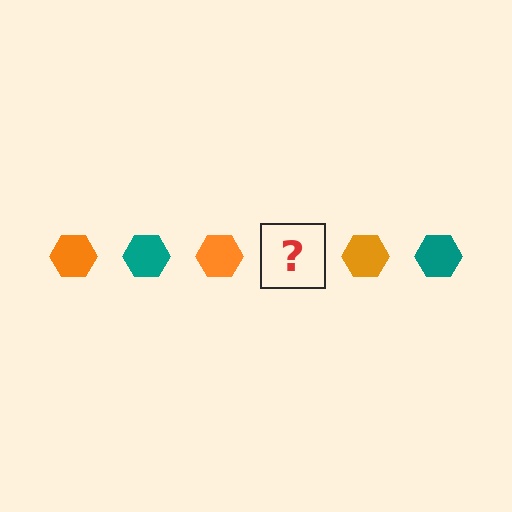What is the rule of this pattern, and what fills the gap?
The rule is that the pattern cycles through orange, teal hexagons. The gap should be filled with a teal hexagon.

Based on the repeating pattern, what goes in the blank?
The blank should be a teal hexagon.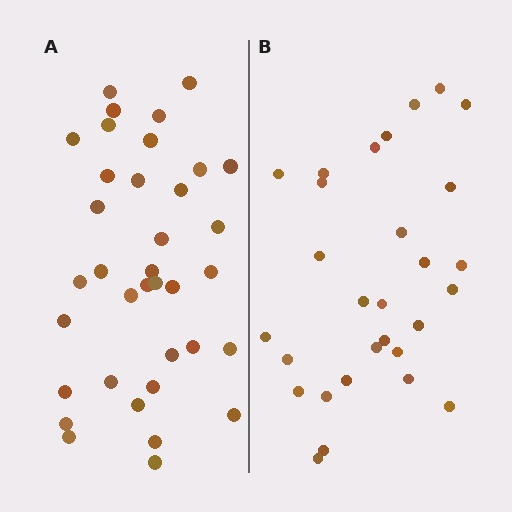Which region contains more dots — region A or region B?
Region A (the left region) has more dots.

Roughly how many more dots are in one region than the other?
Region A has roughly 8 or so more dots than region B.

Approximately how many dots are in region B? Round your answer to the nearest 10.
About 30 dots. (The exact count is 29, which rounds to 30.)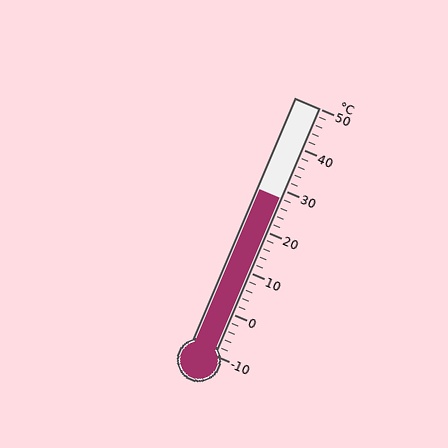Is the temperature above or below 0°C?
The temperature is above 0°C.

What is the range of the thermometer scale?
The thermometer scale ranges from -10°C to 50°C.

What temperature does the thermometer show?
The thermometer shows approximately 28°C.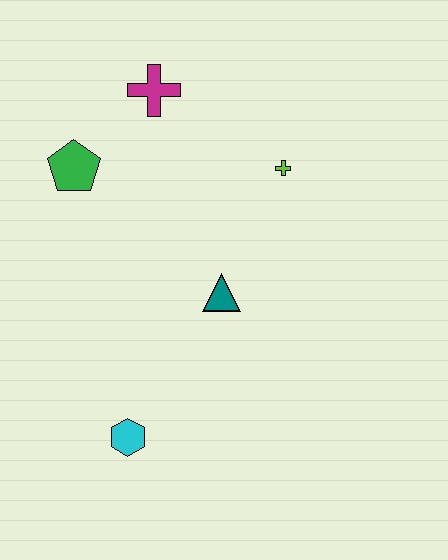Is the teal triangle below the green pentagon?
Yes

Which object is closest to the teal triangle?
The lime cross is closest to the teal triangle.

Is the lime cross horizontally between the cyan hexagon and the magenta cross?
No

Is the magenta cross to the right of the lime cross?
No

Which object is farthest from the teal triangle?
The magenta cross is farthest from the teal triangle.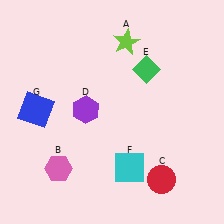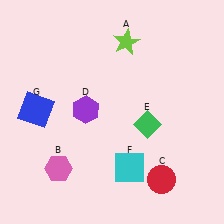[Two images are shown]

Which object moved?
The green diamond (E) moved down.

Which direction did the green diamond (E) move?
The green diamond (E) moved down.